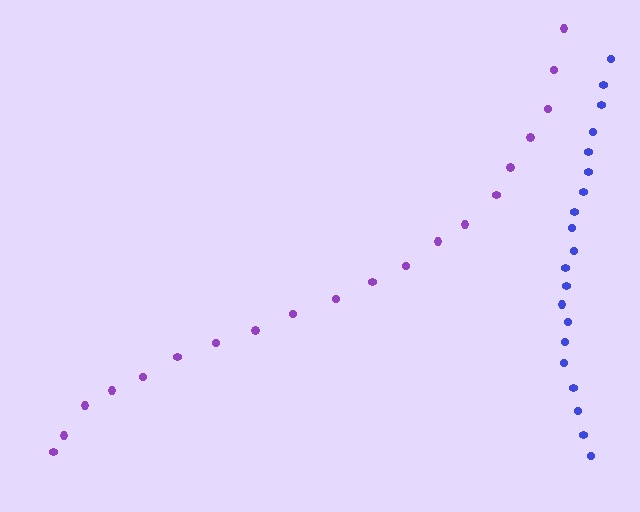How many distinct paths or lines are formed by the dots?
There are 2 distinct paths.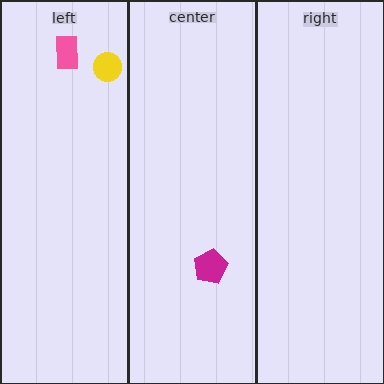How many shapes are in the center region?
1.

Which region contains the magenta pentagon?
The center region.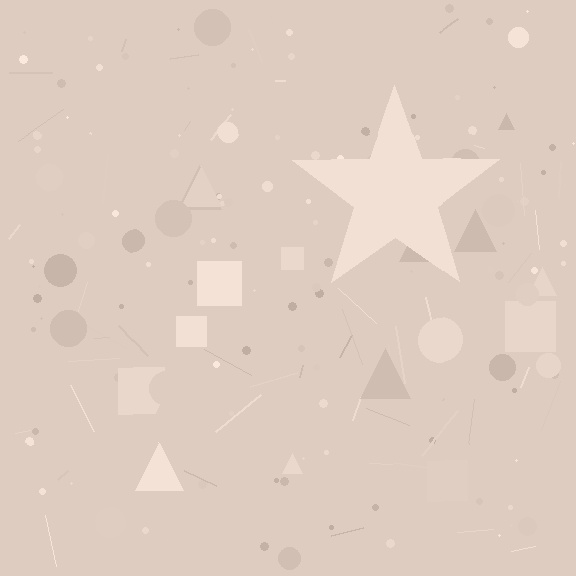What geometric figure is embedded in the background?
A star is embedded in the background.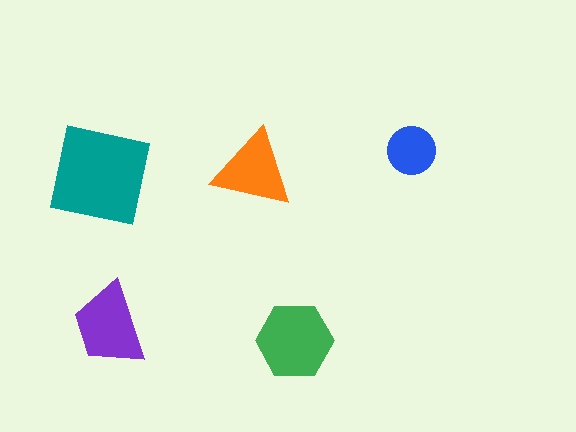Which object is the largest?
The teal square.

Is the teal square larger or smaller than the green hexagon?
Larger.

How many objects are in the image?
There are 5 objects in the image.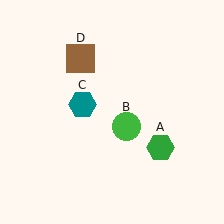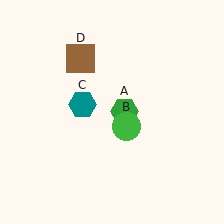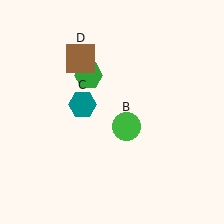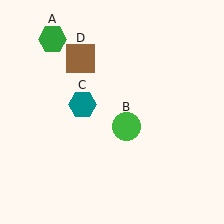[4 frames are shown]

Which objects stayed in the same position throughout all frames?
Green circle (object B) and teal hexagon (object C) and brown square (object D) remained stationary.